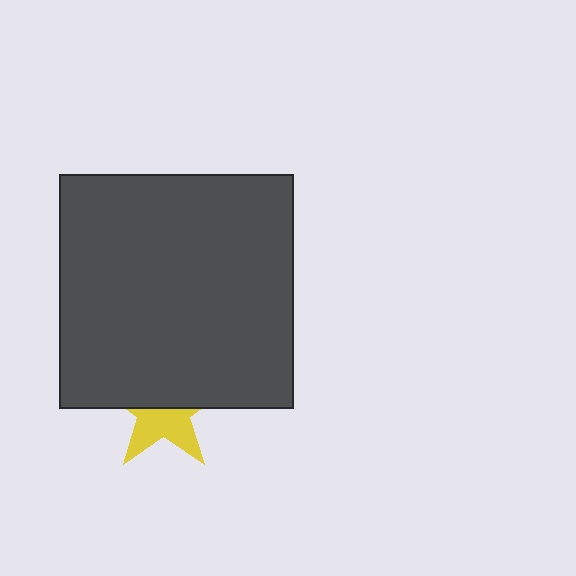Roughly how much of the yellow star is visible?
About half of it is visible (roughly 45%).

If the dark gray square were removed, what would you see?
You would see the complete yellow star.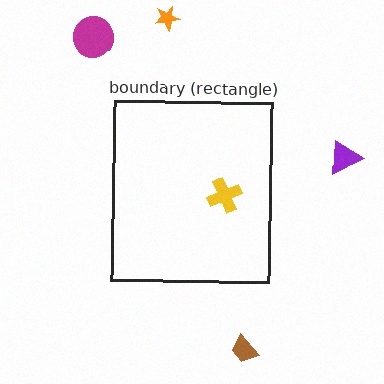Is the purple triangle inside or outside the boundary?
Outside.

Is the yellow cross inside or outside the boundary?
Inside.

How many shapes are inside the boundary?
1 inside, 4 outside.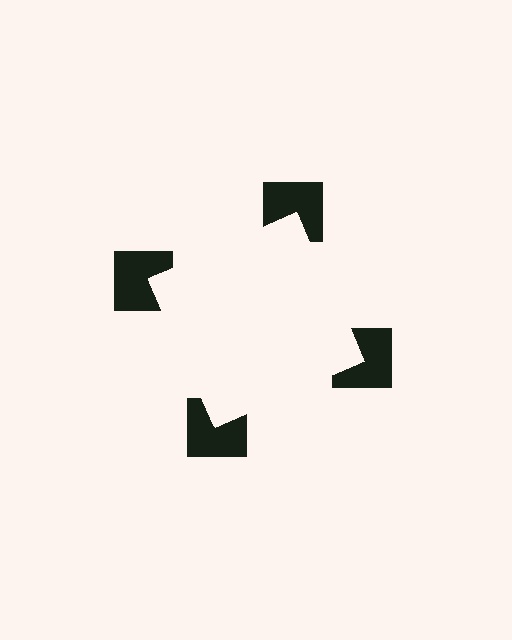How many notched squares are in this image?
There are 4 — one at each vertex of the illusory square.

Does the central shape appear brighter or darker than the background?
It typically appears slightly brighter than the background, even though no actual brightness change is drawn.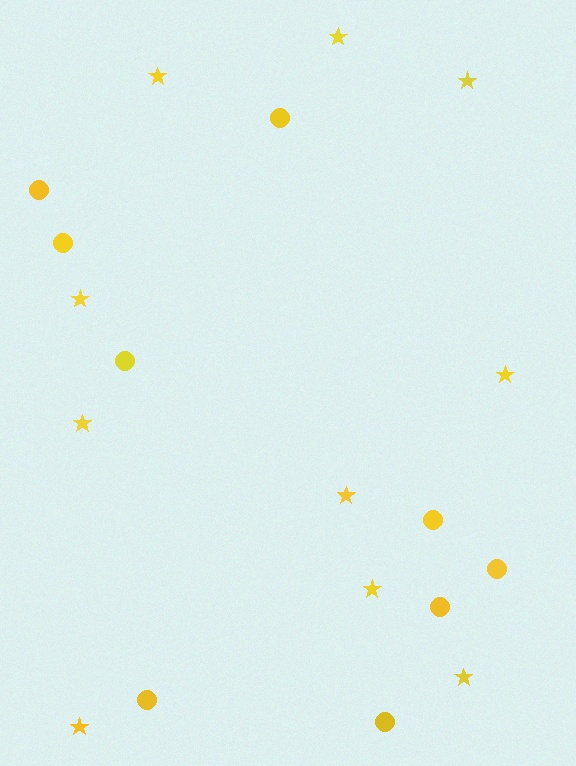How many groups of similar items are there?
There are 2 groups: one group of stars (10) and one group of circles (9).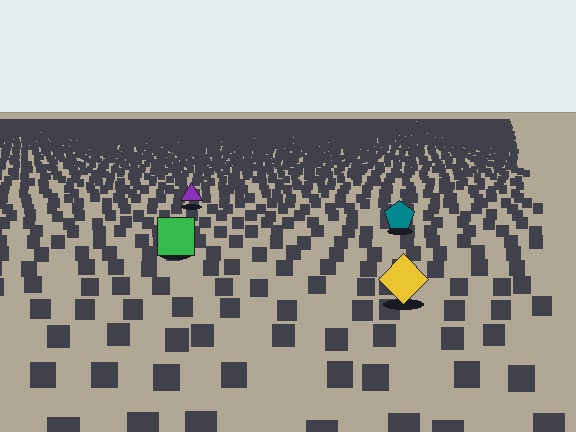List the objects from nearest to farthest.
From nearest to farthest: the yellow diamond, the green square, the teal pentagon, the purple triangle.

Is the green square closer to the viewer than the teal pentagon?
Yes. The green square is closer — you can tell from the texture gradient: the ground texture is coarser near it.